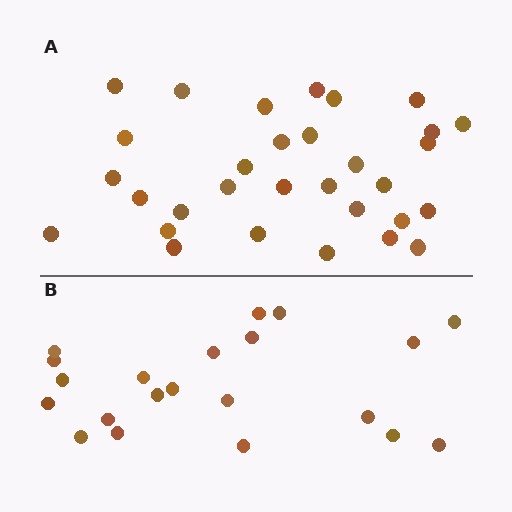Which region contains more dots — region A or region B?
Region A (the top region) has more dots.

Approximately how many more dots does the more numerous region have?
Region A has roughly 10 or so more dots than region B.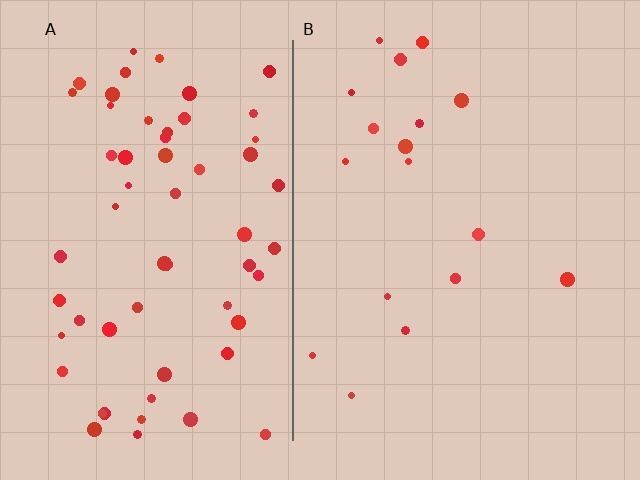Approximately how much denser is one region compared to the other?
Approximately 3.5× — region A over region B.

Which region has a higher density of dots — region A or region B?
A (the left).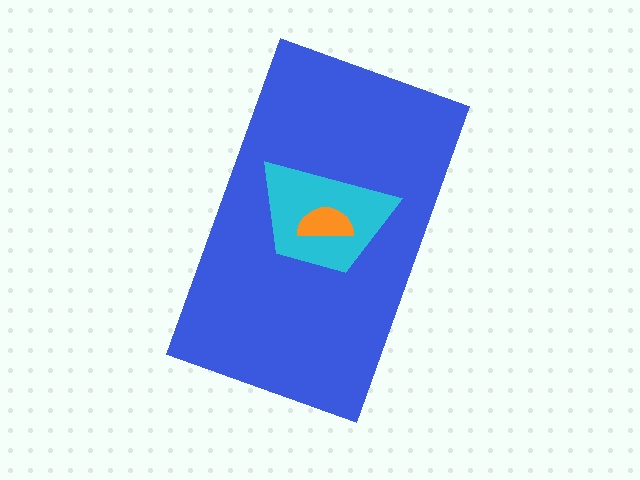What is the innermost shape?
The orange semicircle.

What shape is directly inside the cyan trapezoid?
The orange semicircle.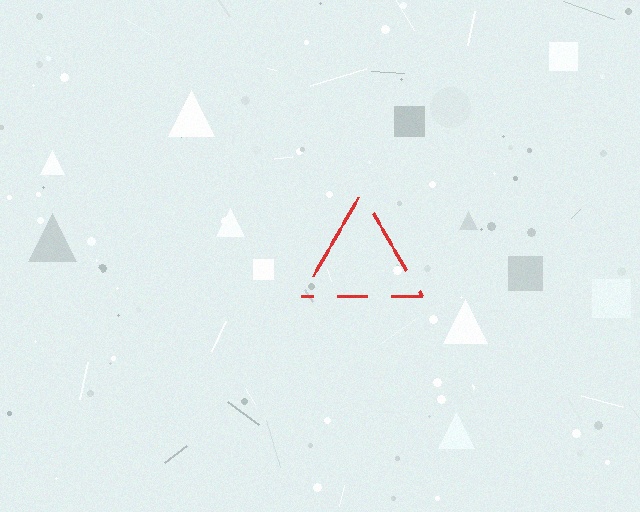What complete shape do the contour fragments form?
The contour fragments form a triangle.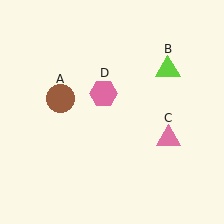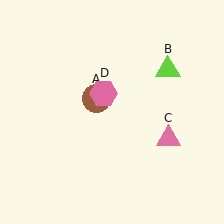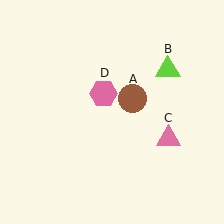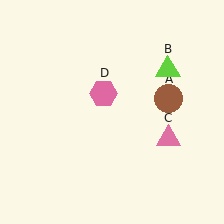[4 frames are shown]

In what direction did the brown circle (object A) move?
The brown circle (object A) moved right.